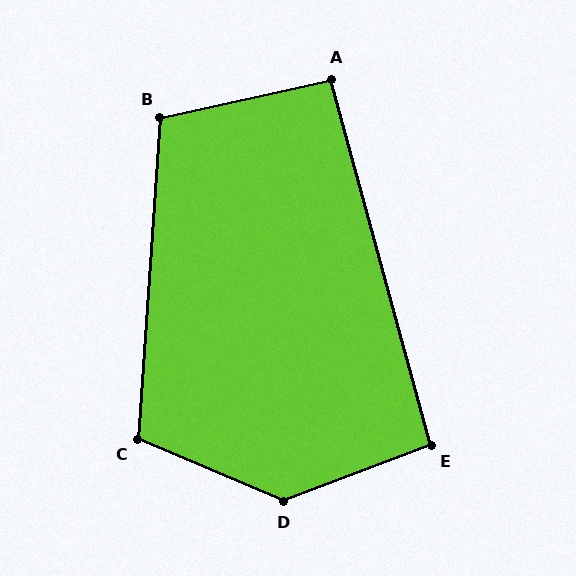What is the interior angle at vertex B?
Approximately 107 degrees (obtuse).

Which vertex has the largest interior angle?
D, at approximately 136 degrees.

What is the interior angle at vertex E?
Approximately 95 degrees (obtuse).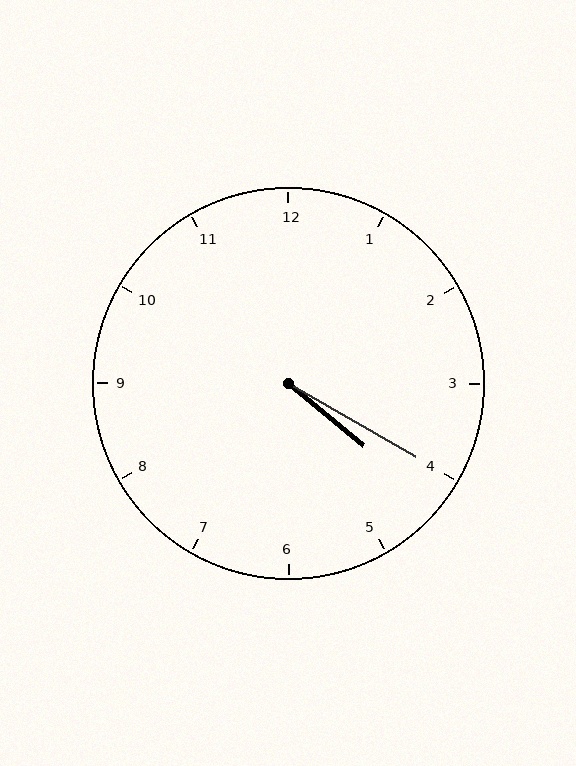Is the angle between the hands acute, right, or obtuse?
It is acute.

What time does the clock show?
4:20.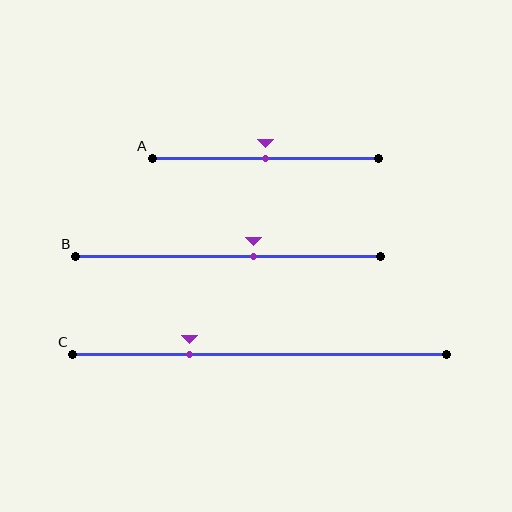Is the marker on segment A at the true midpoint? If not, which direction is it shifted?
Yes, the marker on segment A is at the true midpoint.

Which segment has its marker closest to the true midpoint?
Segment A has its marker closest to the true midpoint.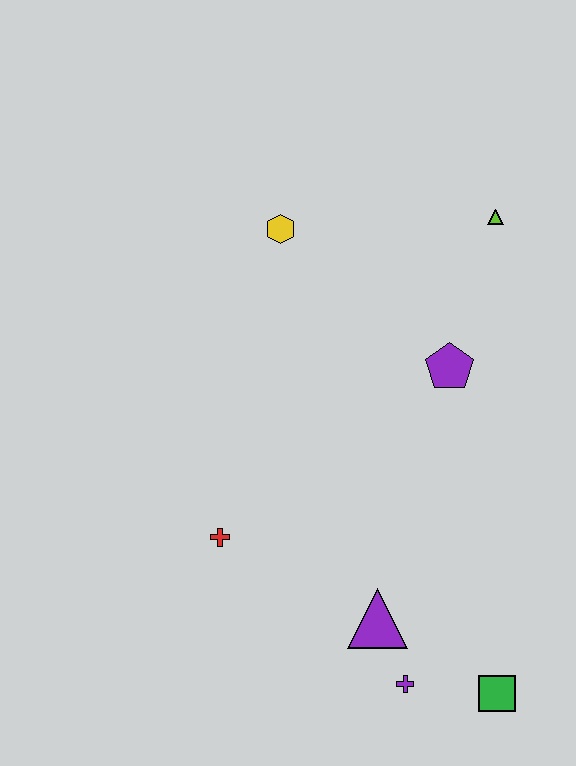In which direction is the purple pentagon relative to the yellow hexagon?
The purple pentagon is to the right of the yellow hexagon.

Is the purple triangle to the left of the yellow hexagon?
No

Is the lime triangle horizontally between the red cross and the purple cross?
No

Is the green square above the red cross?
No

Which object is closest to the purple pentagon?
The lime triangle is closest to the purple pentagon.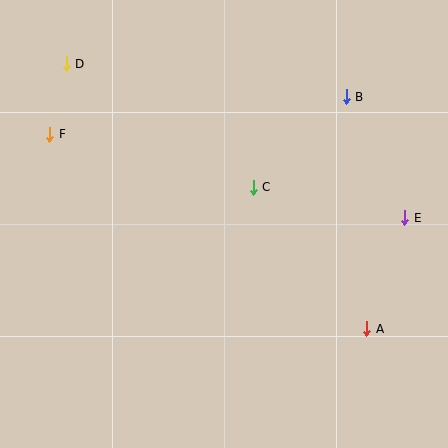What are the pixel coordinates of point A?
Point A is at (367, 329).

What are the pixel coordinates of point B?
Point B is at (346, 97).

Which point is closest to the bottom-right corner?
Point A is closest to the bottom-right corner.